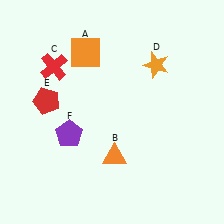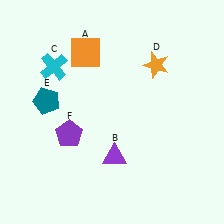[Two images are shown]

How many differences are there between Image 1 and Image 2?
There are 3 differences between the two images.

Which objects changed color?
B changed from orange to purple. C changed from red to cyan. E changed from red to teal.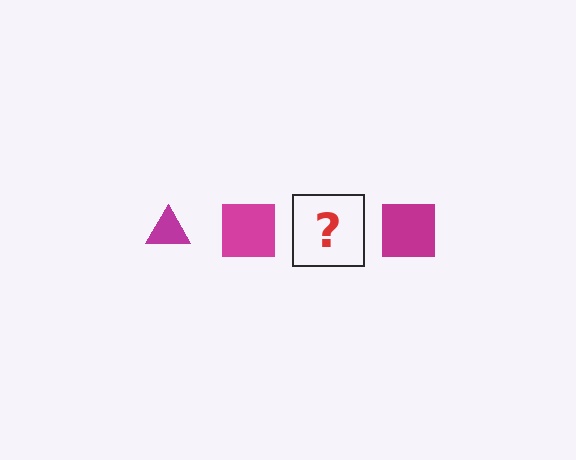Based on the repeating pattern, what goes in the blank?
The blank should be a magenta triangle.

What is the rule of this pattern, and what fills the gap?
The rule is that the pattern cycles through triangle, square shapes in magenta. The gap should be filled with a magenta triangle.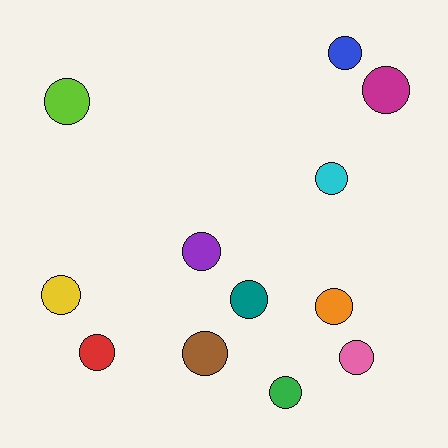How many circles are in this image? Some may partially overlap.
There are 12 circles.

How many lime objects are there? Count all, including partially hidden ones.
There is 1 lime object.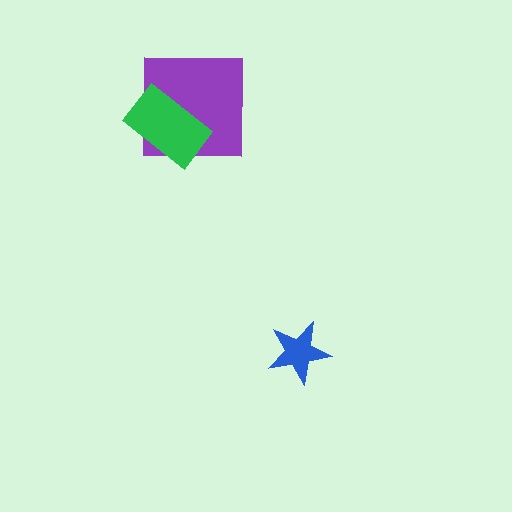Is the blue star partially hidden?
No, no other shape covers it.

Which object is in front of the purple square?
The green rectangle is in front of the purple square.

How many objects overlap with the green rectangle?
1 object overlaps with the green rectangle.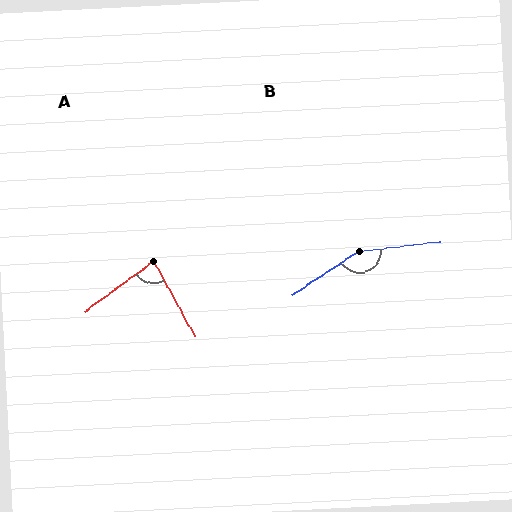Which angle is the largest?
B, at approximately 153 degrees.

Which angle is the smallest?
A, at approximately 82 degrees.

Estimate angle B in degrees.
Approximately 153 degrees.